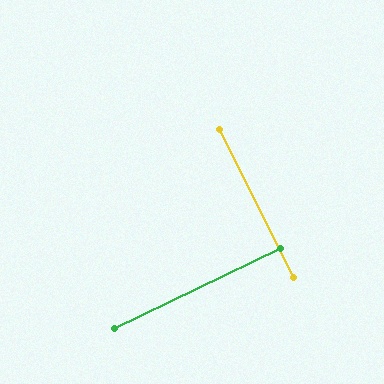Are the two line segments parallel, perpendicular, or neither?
Perpendicular — they meet at approximately 89°.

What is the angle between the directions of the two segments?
Approximately 89 degrees.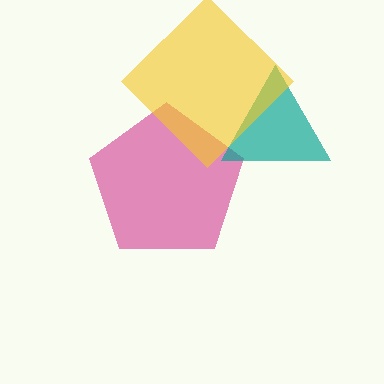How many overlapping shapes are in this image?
There are 3 overlapping shapes in the image.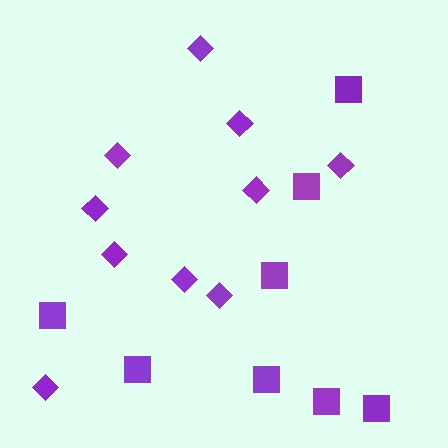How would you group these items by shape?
There are 2 groups: one group of squares (8) and one group of diamonds (10).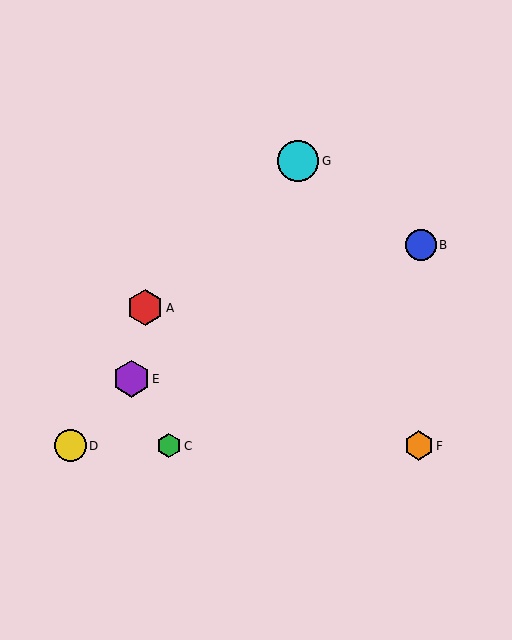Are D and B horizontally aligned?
No, D is at y≈446 and B is at y≈245.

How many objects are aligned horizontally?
3 objects (C, D, F) are aligned horizontally.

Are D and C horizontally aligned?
Yes, both are at y≈446.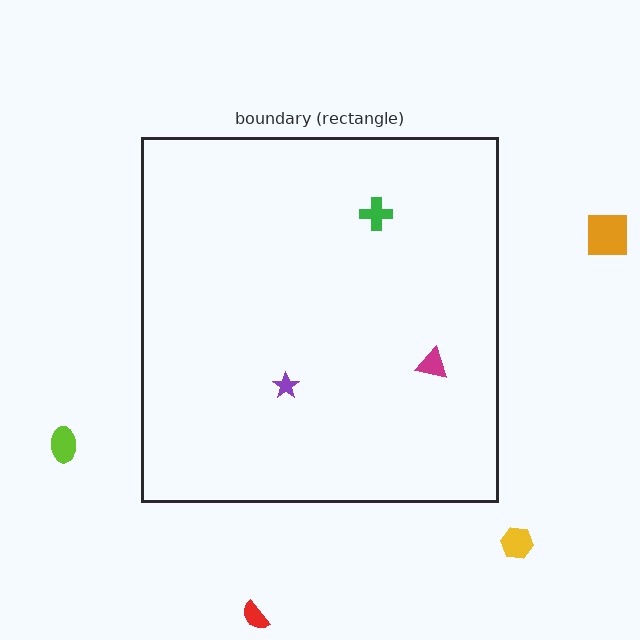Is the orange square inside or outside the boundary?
Outside.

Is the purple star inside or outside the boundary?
Inside.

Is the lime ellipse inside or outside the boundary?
Outside.